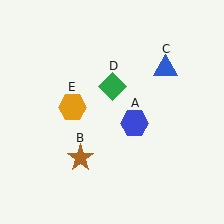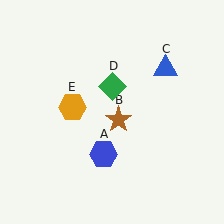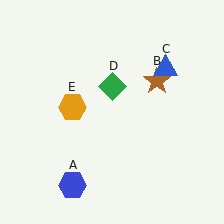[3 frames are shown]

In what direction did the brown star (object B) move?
The brown star (object B) moved up and to the right.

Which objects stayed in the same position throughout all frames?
Blue triangle (object C) and green diamond (object D) and orange hexagon (object E) remained stationary.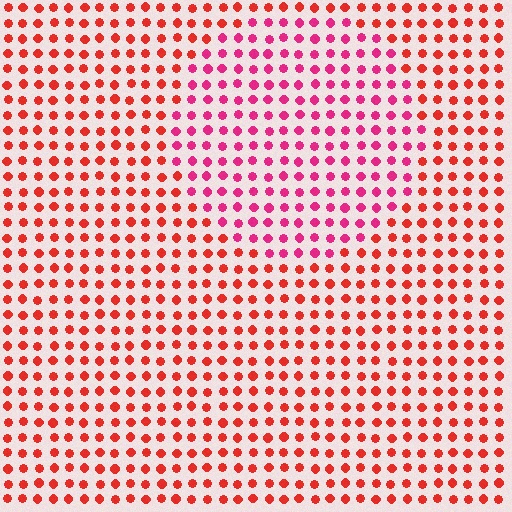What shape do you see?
I see a circle.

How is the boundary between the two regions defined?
The boundary is defined purely by a slight shift in hue (about 32 degrees). Spacing, size, and orientation are identical on both sides.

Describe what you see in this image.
The image is filled with small red elements in a uniform arrangement. A circle-shaped region is visible where the elements are tinted to a slightly different hue, forming a subtle color boundary.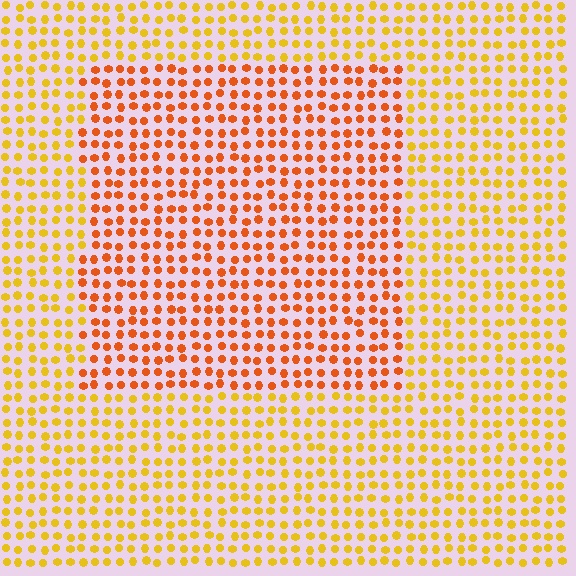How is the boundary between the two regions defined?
The boundary is defined purely by a slight shift in hue (about 31 degrees). Spacing, size, and orientation are identical on both sides.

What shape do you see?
I see a rectangle.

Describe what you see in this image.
The image is filled with small yellow elements in a uniform arrangement. A rectangle-shaped region is visible where the elements are tinted to a slightly different hue, forming a subtle color boundary.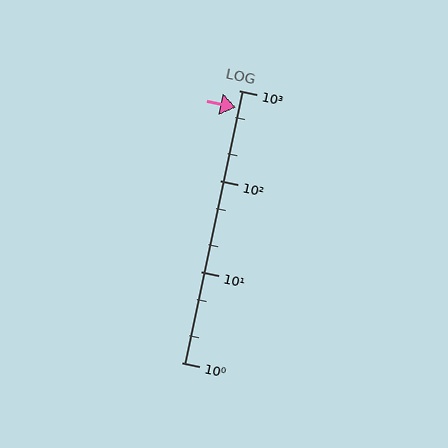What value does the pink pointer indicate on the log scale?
The pointer indicates approximately 650.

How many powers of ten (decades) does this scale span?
The scale spans 3 decades, from 1 to 1000.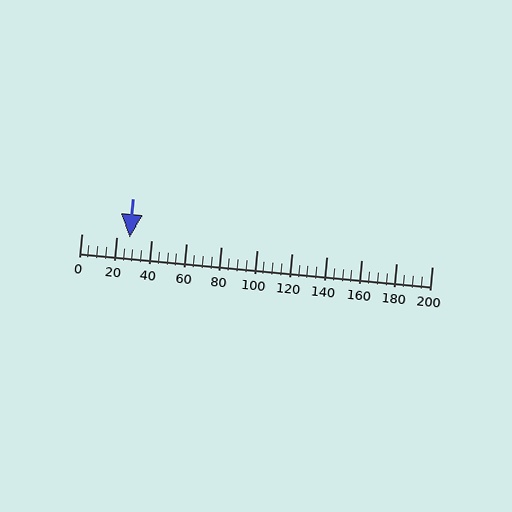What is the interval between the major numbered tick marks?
The major tick marks are spaced 20 units apart.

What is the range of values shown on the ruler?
The ruler shows values from 0 to 200.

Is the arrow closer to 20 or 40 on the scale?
The arrow is closer to 20.